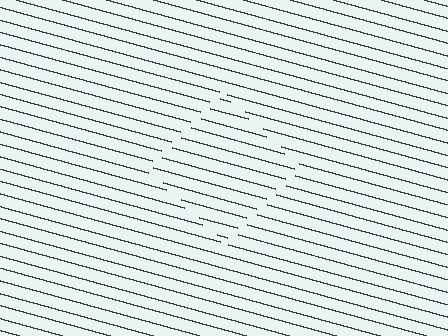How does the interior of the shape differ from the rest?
The interior of the shape contains the same grating, shifted by half a period — the contour is defined by the phase discontinuity where line-ends from the inner and outer gratings abut.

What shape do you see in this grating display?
An illusory square. The interior of the shape contains the same grating, shifted by half a period — the contour is defined by the phase discontinuity where line-ends from the inner and outer gratings abut.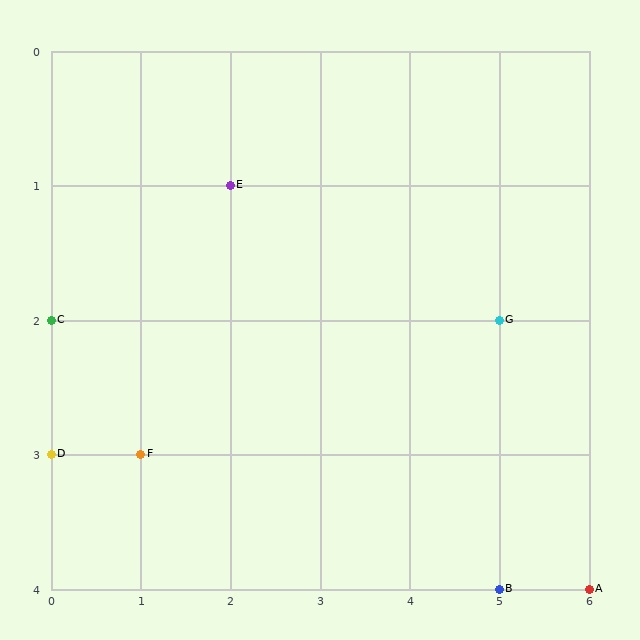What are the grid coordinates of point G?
Point G is at grid coordinates (5, 2).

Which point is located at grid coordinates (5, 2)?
Point G is at (5, 2).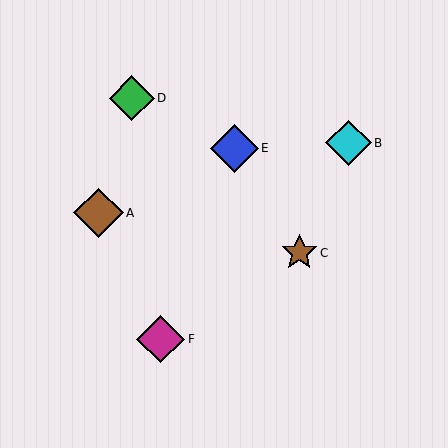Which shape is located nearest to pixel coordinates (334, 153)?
The cyan diamond (labeled B) at (348, 143) is nearest to that location.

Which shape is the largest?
The brown diamond (labeled A) is the largest.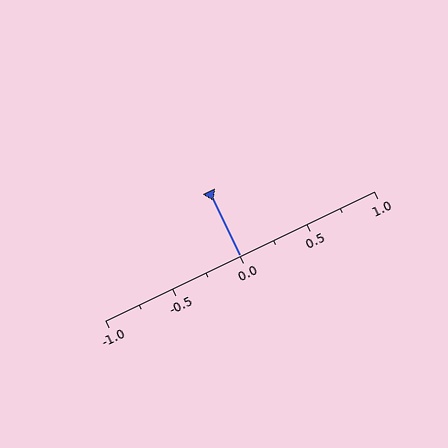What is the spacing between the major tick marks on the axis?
The major ticks are spaced 0.5 apart.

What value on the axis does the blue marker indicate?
The marker indicates approximately 0.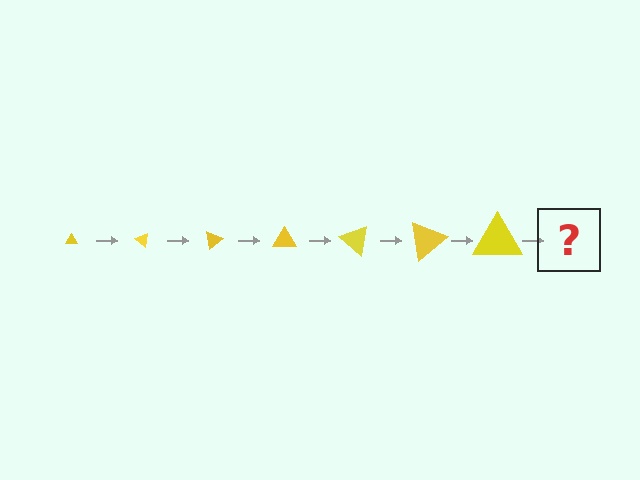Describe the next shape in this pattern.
It should be a triangle, larger than the previous one and rotated 280 degrees from the start.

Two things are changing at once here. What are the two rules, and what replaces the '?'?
The two rules are that the triangle grows larger each step and it rotates 40 degrees each step. The '?' should be a triangle, larger than the previous one and rotated 280 degrees from the start.